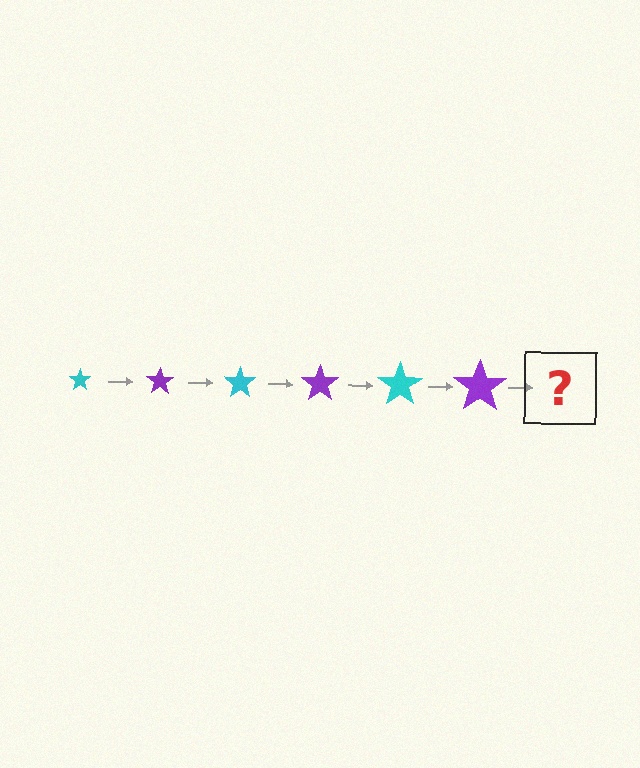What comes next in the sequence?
The next element should be a cyan star, larger than the previous one.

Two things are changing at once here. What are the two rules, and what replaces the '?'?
The two rules are that the star grows larger each step and the color cycles through cyan and purple. The '?' should be a cyan star, larger than the previous one.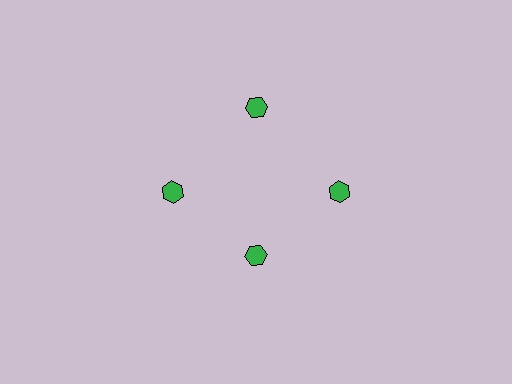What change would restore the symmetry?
The symmetry would be restored by moving it outward, back onto the ring so that all 4 hexagons sit at equal angles and equal distance from the center.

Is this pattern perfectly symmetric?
No. The 4 green hexagons are arranged in a ring, but one element near the 6 o'clock position is pulled inward toward the center, breaking the 4-fold rotational symmetry.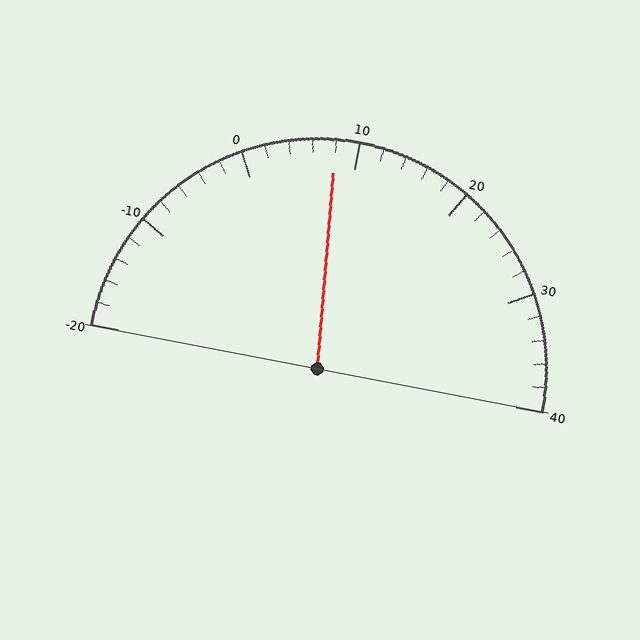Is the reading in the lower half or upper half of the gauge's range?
The reading is in the lower half of the range (-20 to 40).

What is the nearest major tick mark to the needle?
The nearest major tick mark is 10.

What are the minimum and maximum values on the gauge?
The gauge ranges from -20 to 40.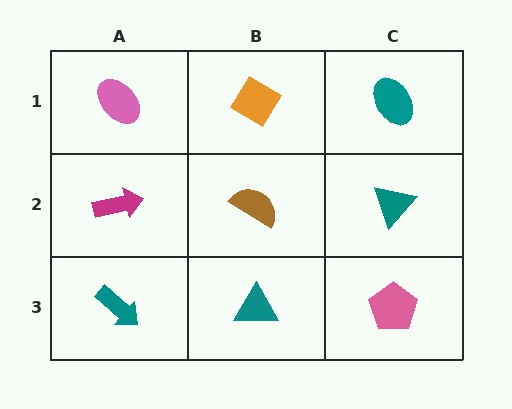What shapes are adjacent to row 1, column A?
A magenta arrow (row 2, column A), an orange diamond (row 1, column B).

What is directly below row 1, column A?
A magenta arrow.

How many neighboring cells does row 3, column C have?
2.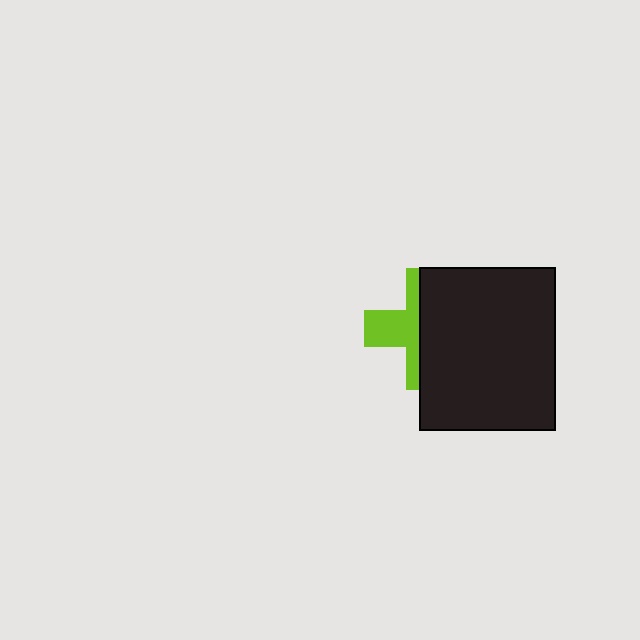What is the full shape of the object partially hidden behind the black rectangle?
The partially hidden object is a lime cross.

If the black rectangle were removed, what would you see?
You would see the complete lime cross.